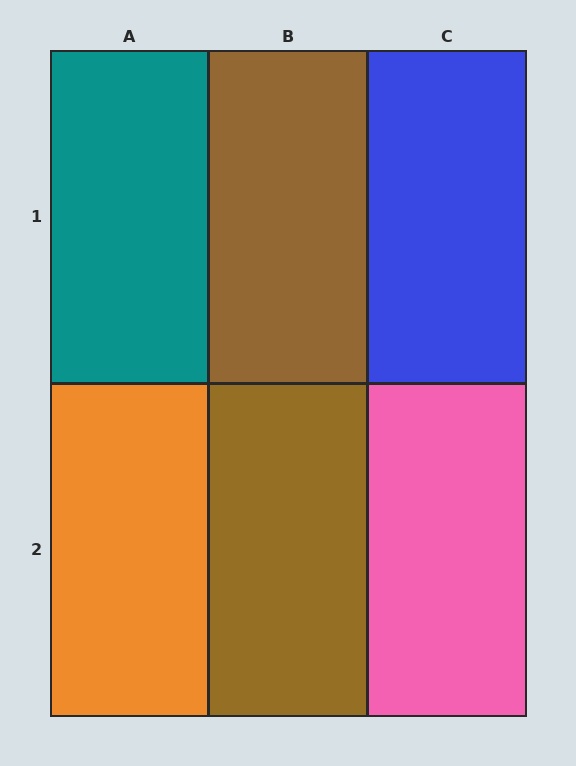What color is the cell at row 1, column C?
Blue.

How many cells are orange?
1 cell is orange.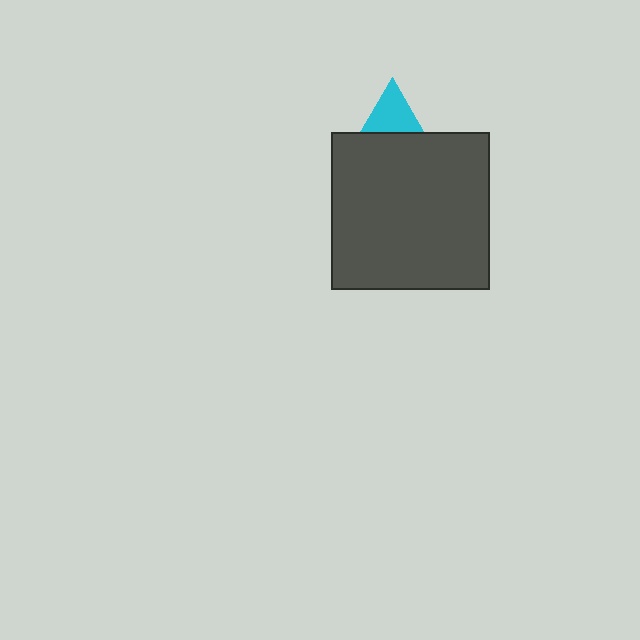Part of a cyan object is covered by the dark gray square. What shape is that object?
It is a triangle.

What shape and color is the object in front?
The object in front is a dark gray square.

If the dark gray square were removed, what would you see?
You would see the complete cyan triangle.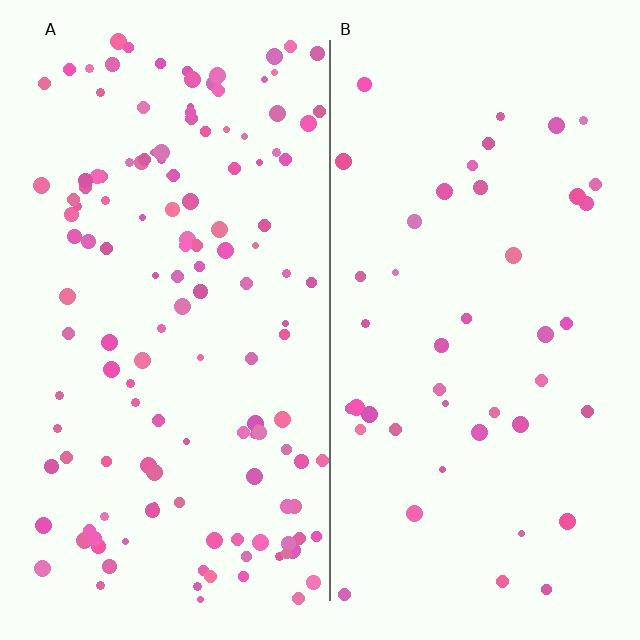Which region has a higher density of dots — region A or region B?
A (the left).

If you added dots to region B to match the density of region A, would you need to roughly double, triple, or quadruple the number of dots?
Approximately triple.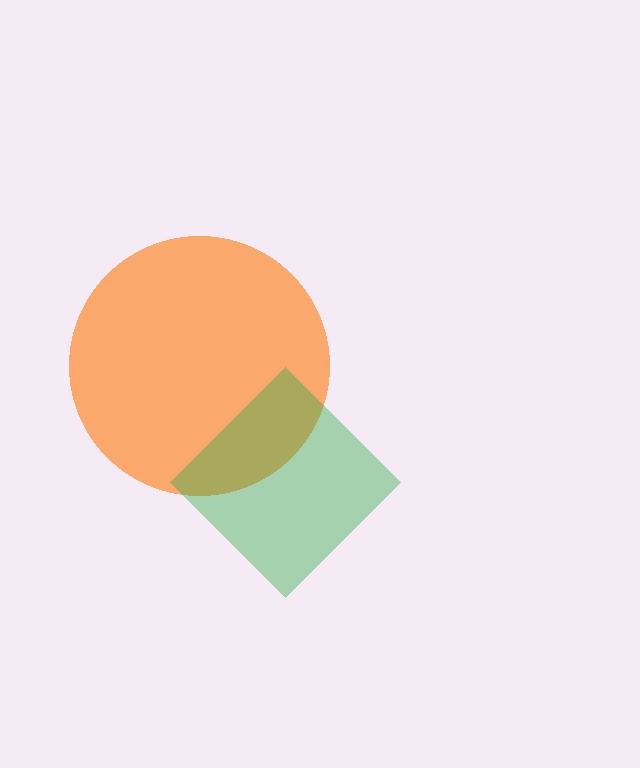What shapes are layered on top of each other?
The layered shapes are: an orange circle, a green diamond.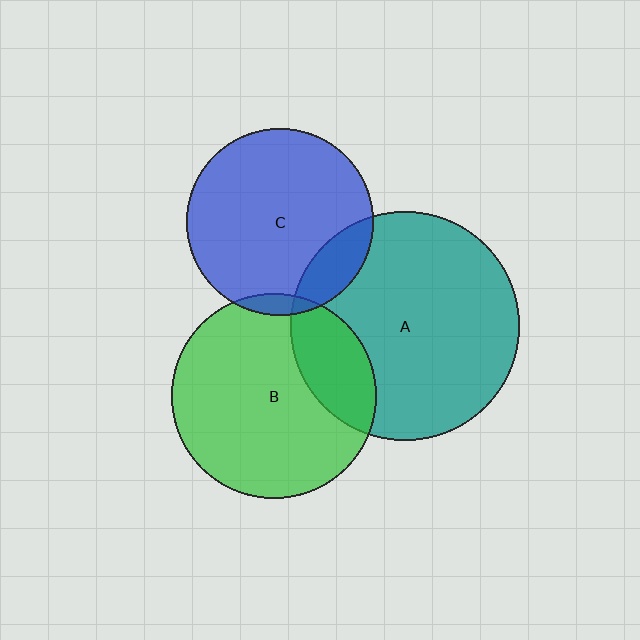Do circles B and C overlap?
Yes.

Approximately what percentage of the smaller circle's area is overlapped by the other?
Approximately 5%.